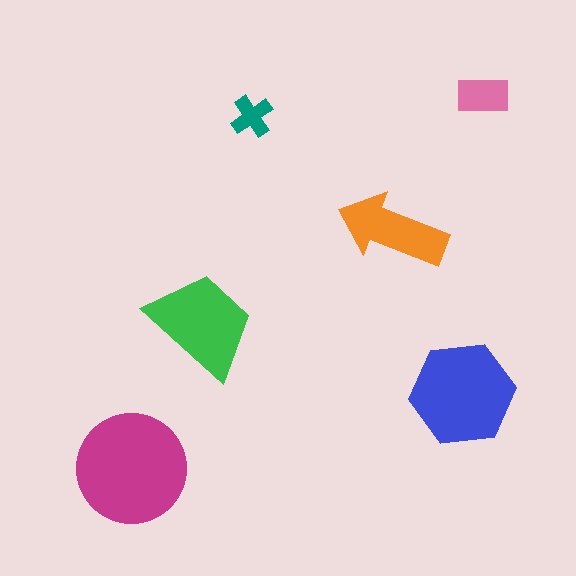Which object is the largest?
The magenta circle.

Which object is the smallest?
The teal cross.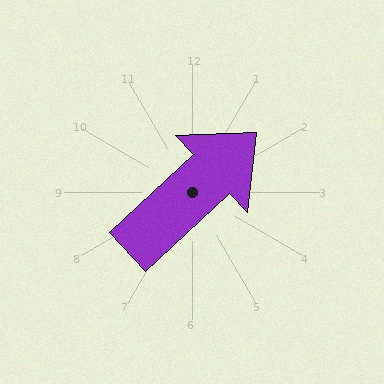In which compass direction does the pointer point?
Northeast.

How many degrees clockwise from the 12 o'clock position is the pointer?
Approximately 47 degrees.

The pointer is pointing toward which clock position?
Roughly 2 o'clock.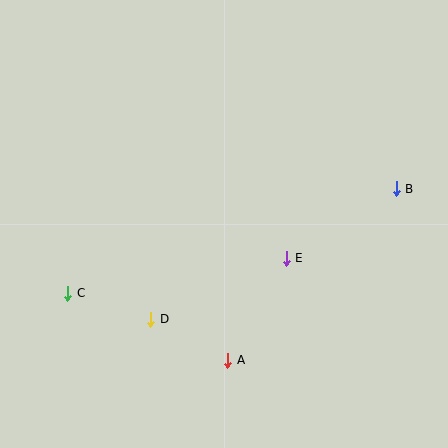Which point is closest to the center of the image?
Point E at (286, 258) is closest to the center.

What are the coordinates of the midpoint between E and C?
The midpoint between E and C is at (177, 276).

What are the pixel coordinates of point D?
Point D is at (151, 319).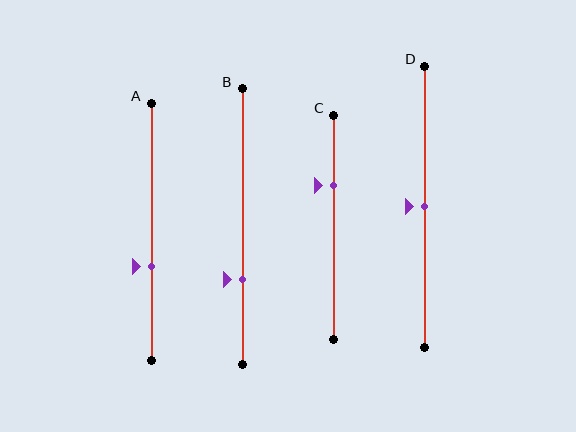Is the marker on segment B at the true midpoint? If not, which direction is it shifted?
No, the marker on segment B is shifted downward by about 19% of the segment length.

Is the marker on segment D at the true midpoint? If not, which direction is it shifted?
Yes, the marker on segment D is at the true midpoint.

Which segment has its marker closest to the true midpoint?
Segment D has its marker closest to the true midpoint.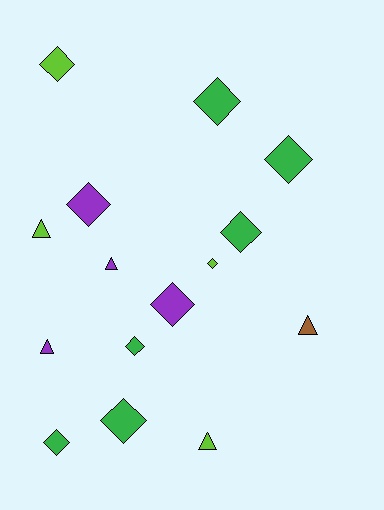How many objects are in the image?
There are 15 objects.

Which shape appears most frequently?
Diamond, with 10 objects.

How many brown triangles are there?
There is 1 brown triangle.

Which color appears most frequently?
Green, with 6 objects.